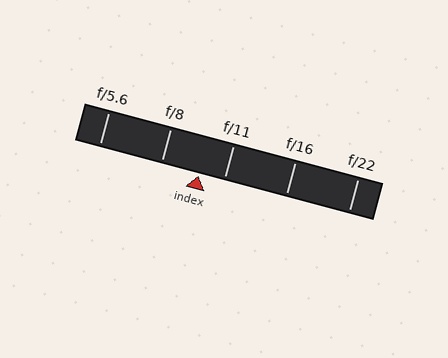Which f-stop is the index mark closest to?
The index mark is closest to f/11.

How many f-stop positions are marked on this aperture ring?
There are 5 f-stop positions marked.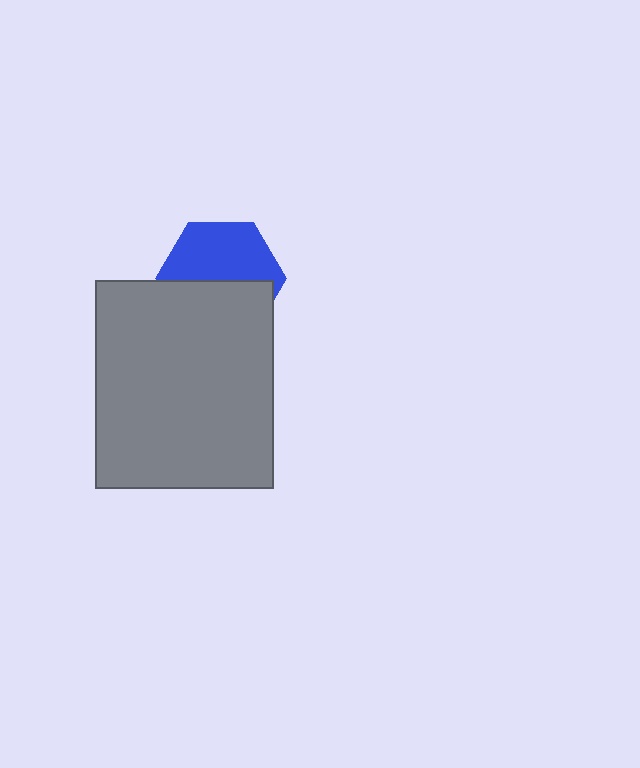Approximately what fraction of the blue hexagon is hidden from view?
Roughly 48% of the blue hexagon is hidden behind the gray rectangle.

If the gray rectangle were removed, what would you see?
You would see the complete blue hexagon.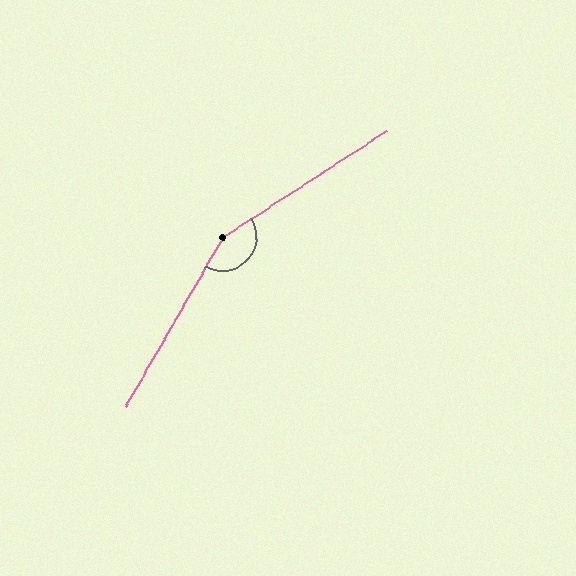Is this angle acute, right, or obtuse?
It is obtuse.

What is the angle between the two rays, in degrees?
Approximately 153 degrees.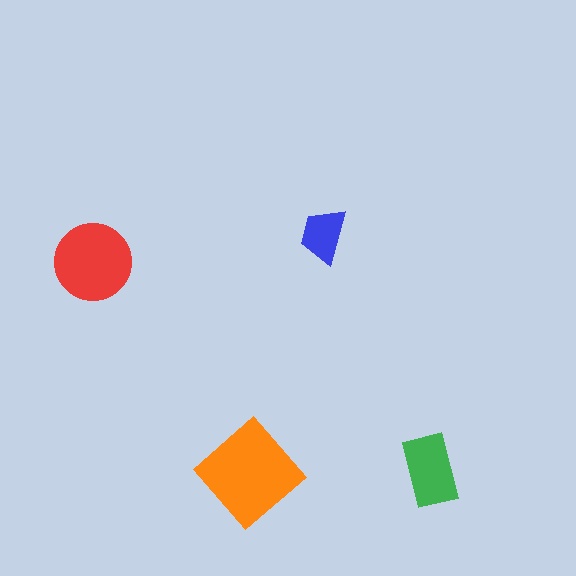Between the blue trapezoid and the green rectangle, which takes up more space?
The green rectangle.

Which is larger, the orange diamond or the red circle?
The orange diamond.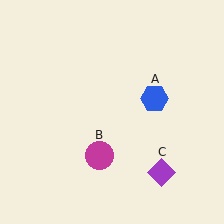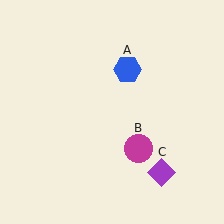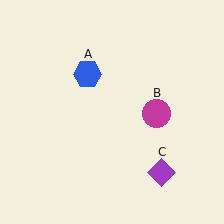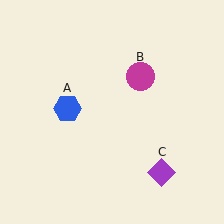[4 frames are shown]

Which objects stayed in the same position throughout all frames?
Purple diamond (object C) remained stationary.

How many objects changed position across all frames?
2 objects changed position: blue hexagon (object A), magenta circle (object B).